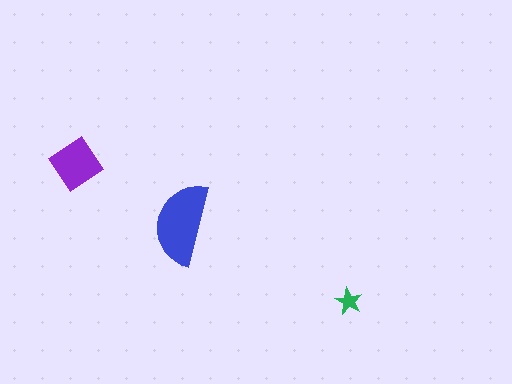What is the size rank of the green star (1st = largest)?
3rd.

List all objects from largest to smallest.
The blue semicircle, the purple diamond, the green star.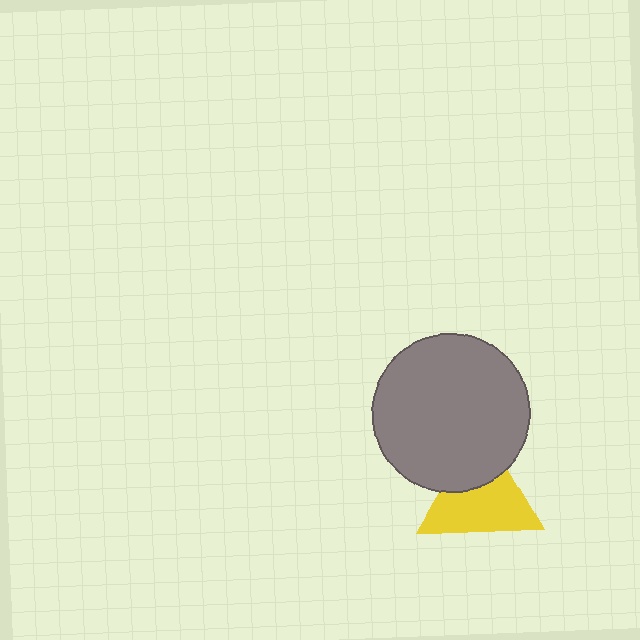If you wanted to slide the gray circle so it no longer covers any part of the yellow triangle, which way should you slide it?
Slide it up — that is the most direct way to separate the two shapes.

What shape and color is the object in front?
The object in front is a gray circle.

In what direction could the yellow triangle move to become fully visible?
The yellow triangle could move down. That would shift it out from behind the gray circle entirely.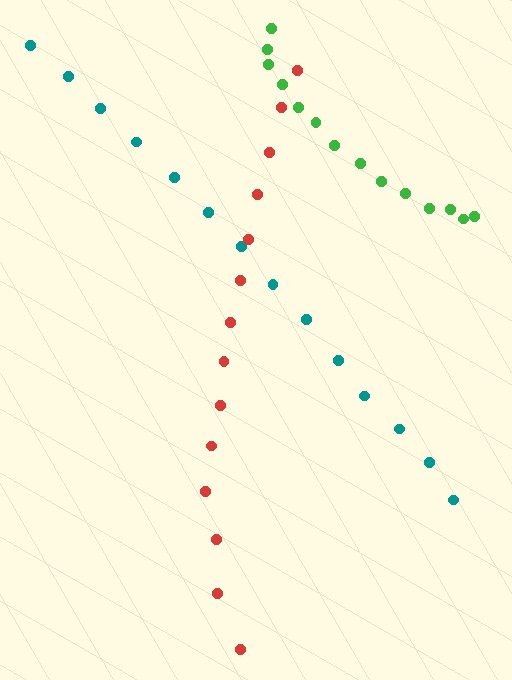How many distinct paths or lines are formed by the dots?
There are 3 distinct paths.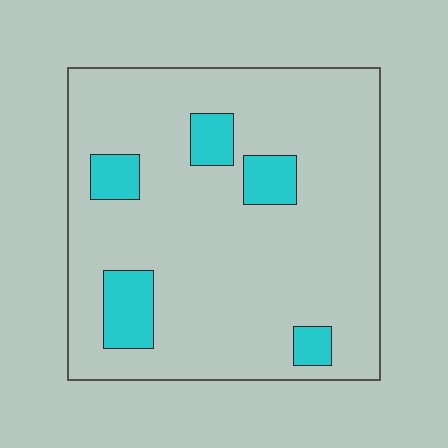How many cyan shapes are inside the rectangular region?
5.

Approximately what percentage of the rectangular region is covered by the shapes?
Approximately 15%.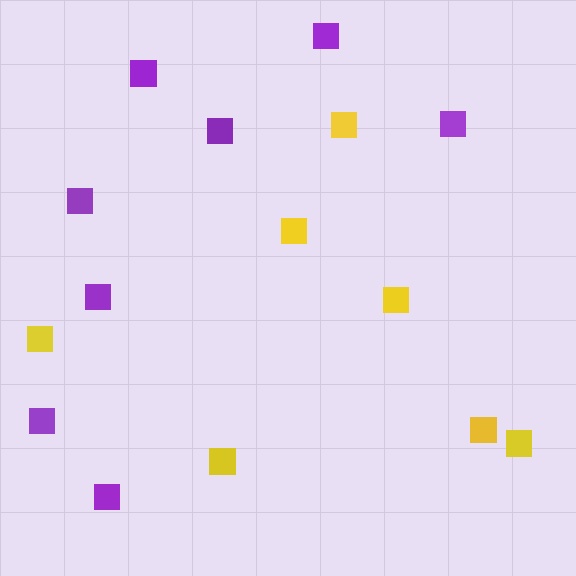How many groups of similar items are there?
There are 2 groups: one group of purple squares (8) and one group of yellow squares (7).